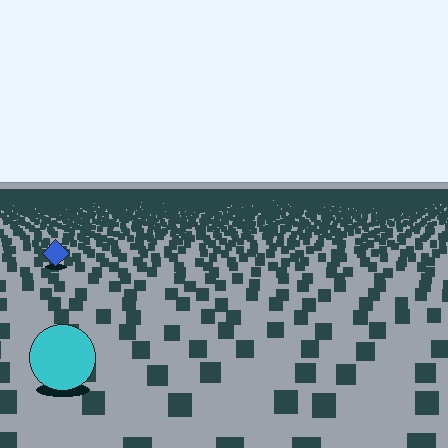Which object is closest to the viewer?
The cyan circle is closest. The texture marks near it are larger and more spread out.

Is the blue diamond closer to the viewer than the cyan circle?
No. The cyan circle is closer — you can tell from the texture gradient: the ground texture is coarser near it.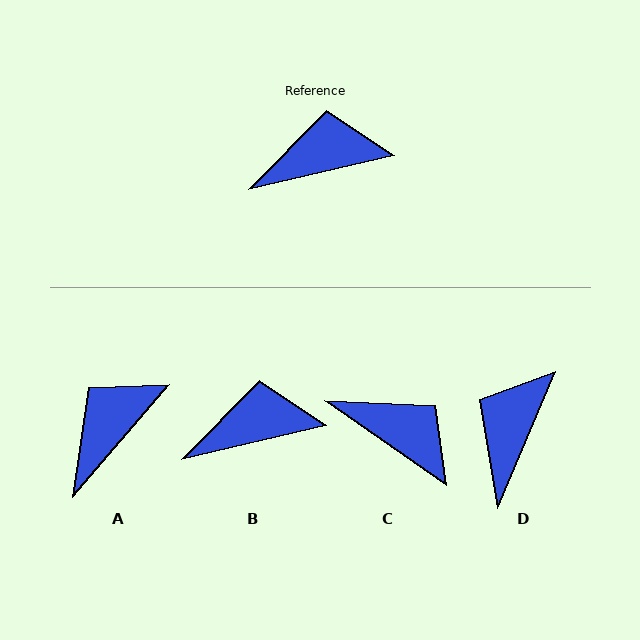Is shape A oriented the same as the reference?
No, it is off by about 36 degrees.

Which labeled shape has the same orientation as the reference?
B.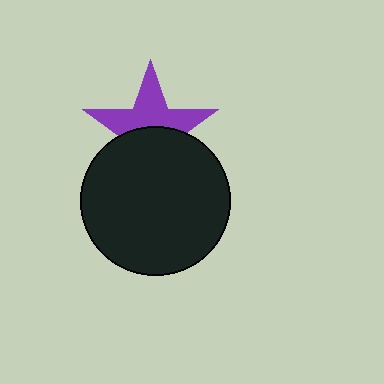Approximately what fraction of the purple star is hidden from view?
Roughly 49% of the purple star is hidden behind the black circle.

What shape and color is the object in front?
The object in front is a black circle.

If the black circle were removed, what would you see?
You would see the complete purple star.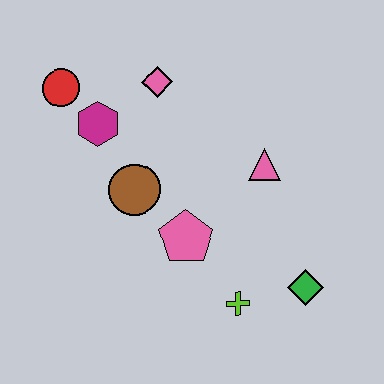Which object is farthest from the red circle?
The green diamond is farthest from the red circle.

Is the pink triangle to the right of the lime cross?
Yes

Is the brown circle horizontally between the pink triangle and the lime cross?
No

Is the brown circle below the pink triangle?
Yes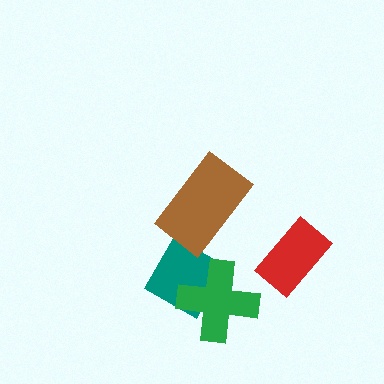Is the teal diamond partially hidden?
Yes, it is partially covered by another shape.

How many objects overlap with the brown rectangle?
0 objects overlap with the brown rectangle.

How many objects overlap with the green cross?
1 object overlaps with the green cross.